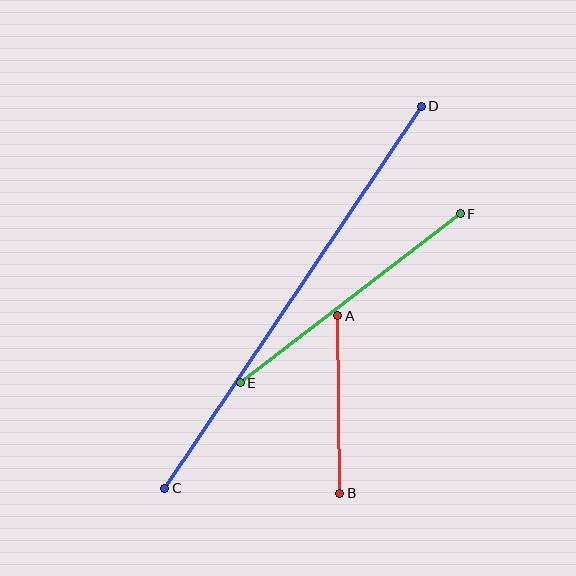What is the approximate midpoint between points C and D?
The midpoint is at approximately (293, 297) pixels.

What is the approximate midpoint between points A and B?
The midpoint is at approximately (339, 404) pixels.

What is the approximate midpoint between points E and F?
The midpoint is at approximately (350, 298) pixels.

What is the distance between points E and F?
The distance is approximately 278 pixels.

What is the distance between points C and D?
The distance is approximately 460 pixels.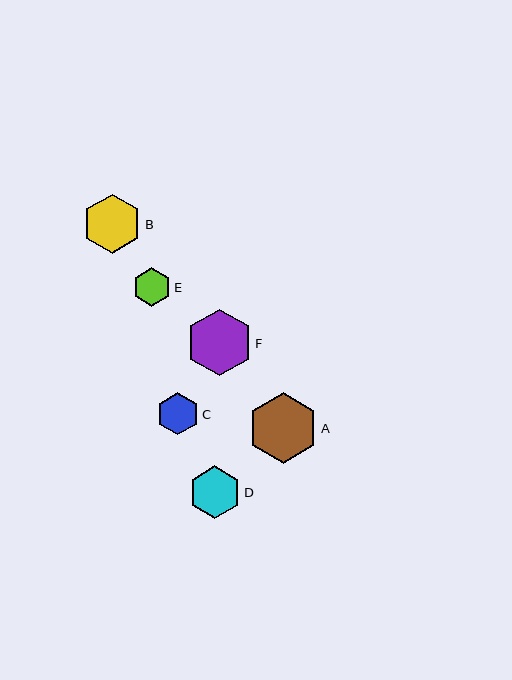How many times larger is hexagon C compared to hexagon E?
Hexagon C is approximately 1.1 times the size of hexagon E.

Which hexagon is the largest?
Hexagon A is the largest with a size of approximately 71 pixels.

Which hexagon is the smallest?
Hexagon E is the smallest with a size of approximately 38 pixels.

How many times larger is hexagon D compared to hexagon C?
Hexagon D is approximately 1.2 times the size of hexagon C.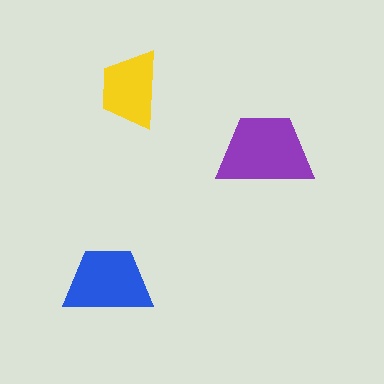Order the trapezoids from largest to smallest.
the purple one, the blue one, the yellow one.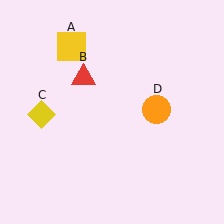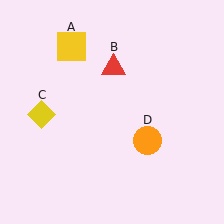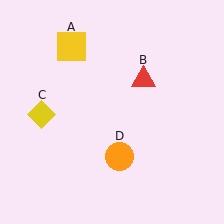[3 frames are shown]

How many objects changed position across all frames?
2 objects changed position: red triangle (object B), orange circle (object D).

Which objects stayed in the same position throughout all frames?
Yellow square (object A) and yellow diamond (object C) remained stationary.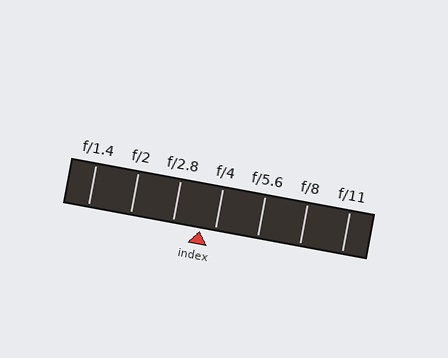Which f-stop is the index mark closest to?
The index mark is closest to f/4.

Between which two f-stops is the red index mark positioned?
The index mark is between f/2.8 and f/4.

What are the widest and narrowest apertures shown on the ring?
The widest aperture shown is f/1.4 and the narrowest is f/11.